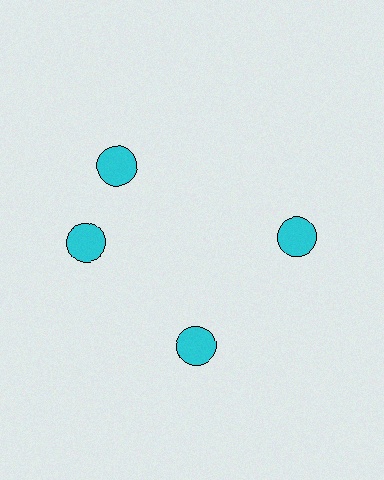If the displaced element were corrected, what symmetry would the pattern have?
It would have 4-fold rotational symmetry — the pattern would map onto itself every 90 degrees.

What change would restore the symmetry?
The symmetry would be restored by rotating it back into even spacing with its neighbors so that all 4 circles sit at equal angles and equal distance from the center.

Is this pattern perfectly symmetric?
No. The 4 cyan circles are arranged in a ring, but one element near the 12 o'clock position is rotated out of alignment along the ring, breaking the 4-fold rotational symmetry.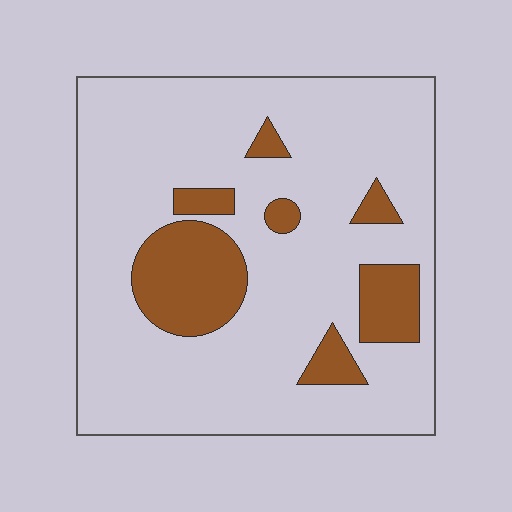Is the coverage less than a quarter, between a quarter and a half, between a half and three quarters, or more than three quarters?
Less than a quarter.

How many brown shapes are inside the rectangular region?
7.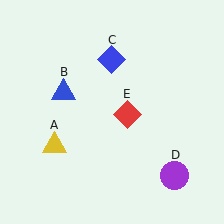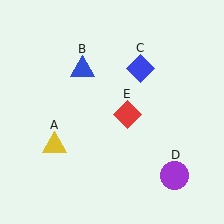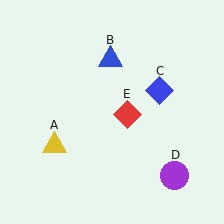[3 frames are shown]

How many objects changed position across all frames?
2 objects changed position: blue triangle (object B), blue diamond (object C).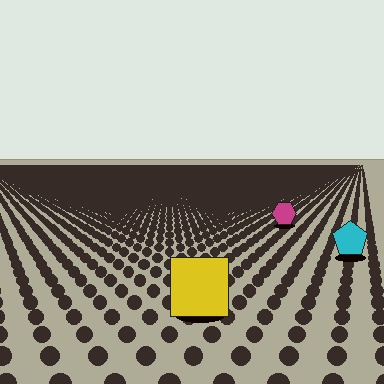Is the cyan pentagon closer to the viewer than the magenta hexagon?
Yes. The cyan pentagon is closer — you can tell from the texture gradient: the ground texture is coarser near it.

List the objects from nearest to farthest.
From nearest to farthest: the yellow square, the cyan pentagon, the magenta hexagon.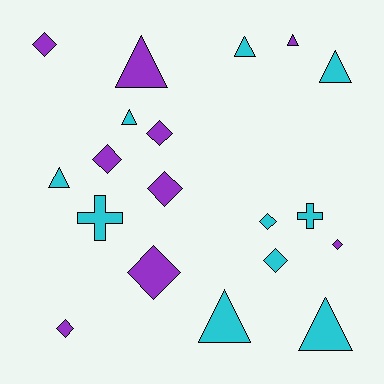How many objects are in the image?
There are 19 objects.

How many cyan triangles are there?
There are 6 cyan triangles.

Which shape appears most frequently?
Diamond, with 9 objects.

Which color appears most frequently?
Cyan, with 10 objects.